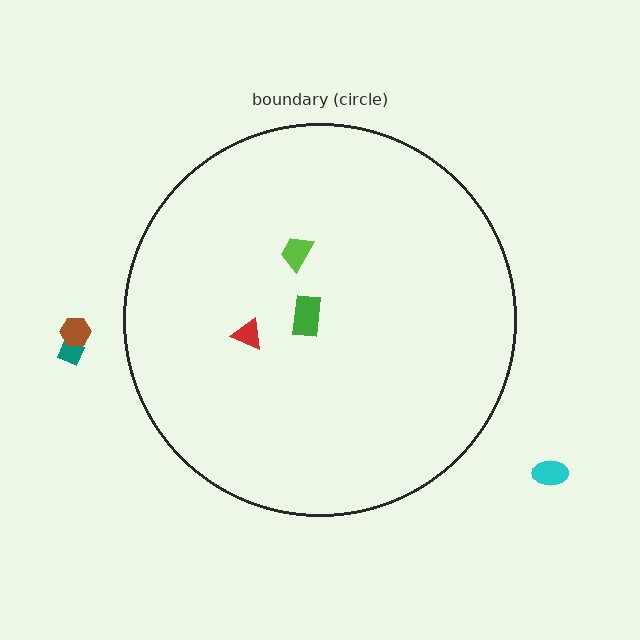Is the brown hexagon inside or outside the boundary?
Outside.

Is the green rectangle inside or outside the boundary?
Inside.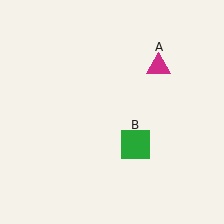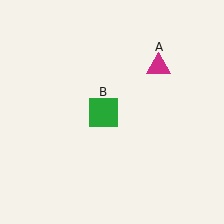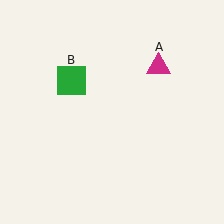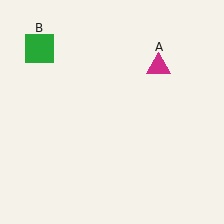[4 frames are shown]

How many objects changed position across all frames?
1 object changed position: green square (object B).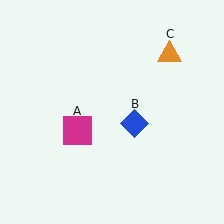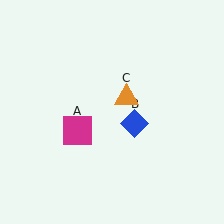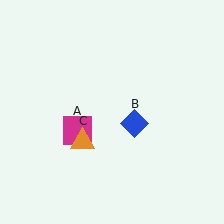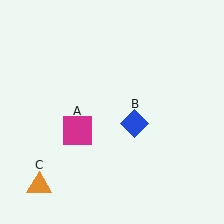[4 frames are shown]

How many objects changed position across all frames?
1 object changed position: orange triangle (object C).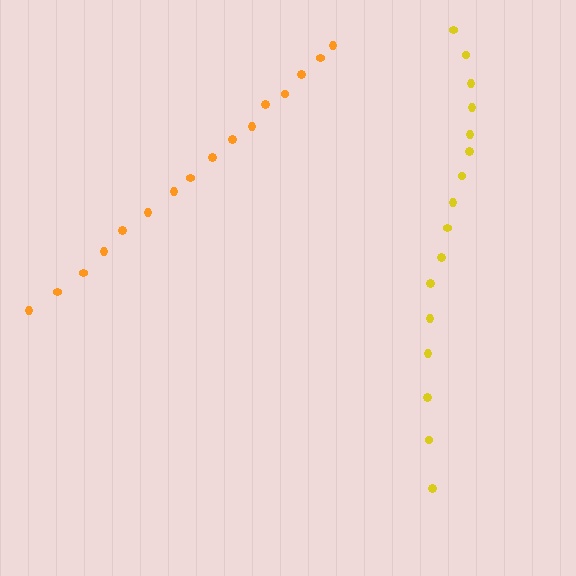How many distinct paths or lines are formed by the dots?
There are 2 distinct paths.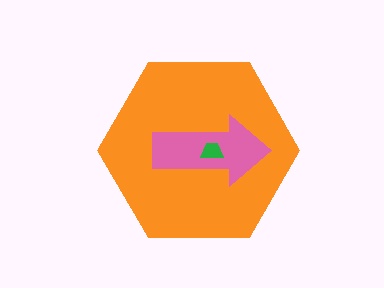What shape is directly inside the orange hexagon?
The pink arrow.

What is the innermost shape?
The green trapezoid.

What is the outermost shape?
The orange hexagon.